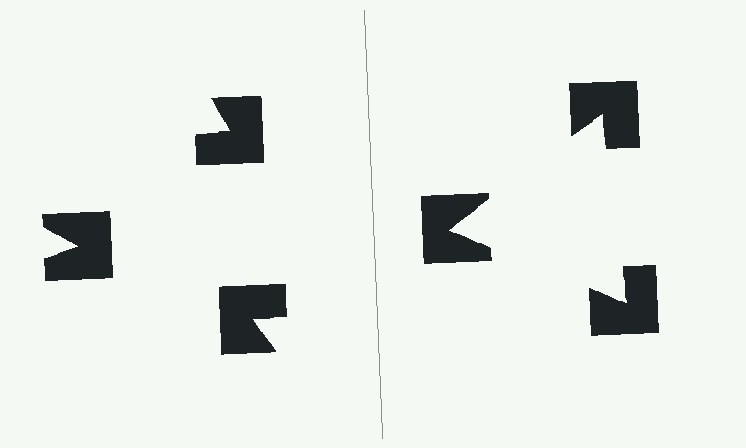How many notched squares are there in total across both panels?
6 — 3 on each side.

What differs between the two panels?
The notched squares are positioned identically on both sides; only the wedge orientations differ. On the right they align to a triangle; on the left they are misaligned.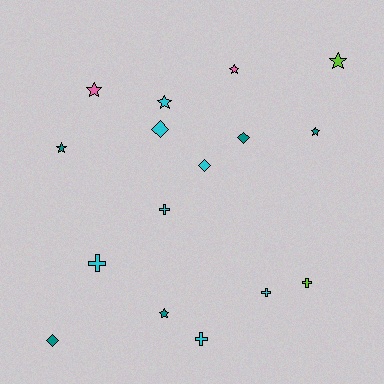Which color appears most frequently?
Cyan, with 7 objects.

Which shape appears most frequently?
Star, with 7 objects.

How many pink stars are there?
There are 2 pink stars.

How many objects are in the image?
There are 16 objects.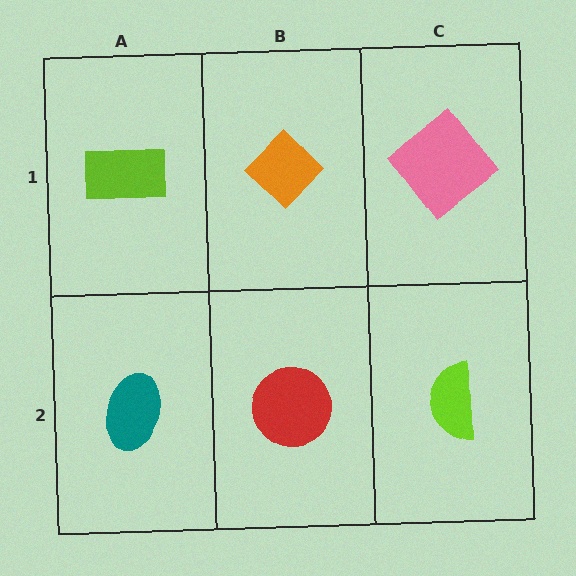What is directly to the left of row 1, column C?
An orange diamond.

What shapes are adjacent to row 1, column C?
A lime semicircle (row 2, column C), an orange diamond (row 1, column B).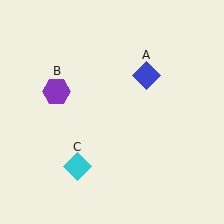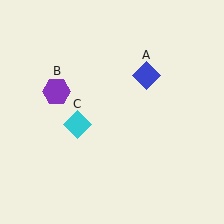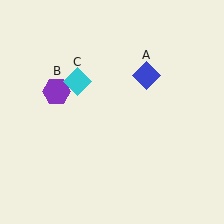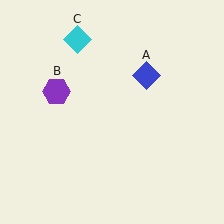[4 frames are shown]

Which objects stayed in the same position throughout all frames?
Blue diamond (object A) and purple hexagon (object B) remained stationary.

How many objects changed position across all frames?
1 object changed position: cyan diamond (object C).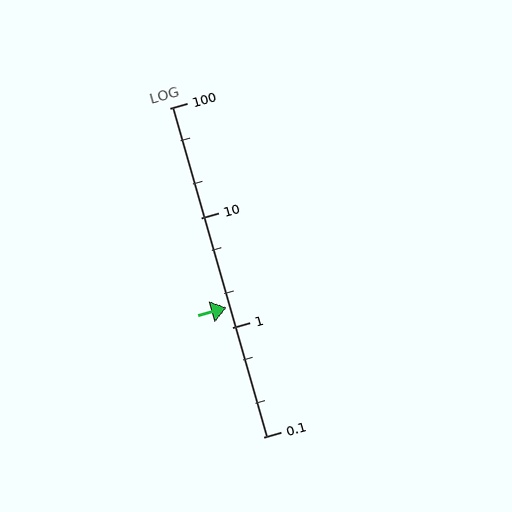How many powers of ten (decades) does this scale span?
The scale spans 3 decades, from 0.1 to 100.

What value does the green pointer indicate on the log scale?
The pointer indicates approximately 1.5.